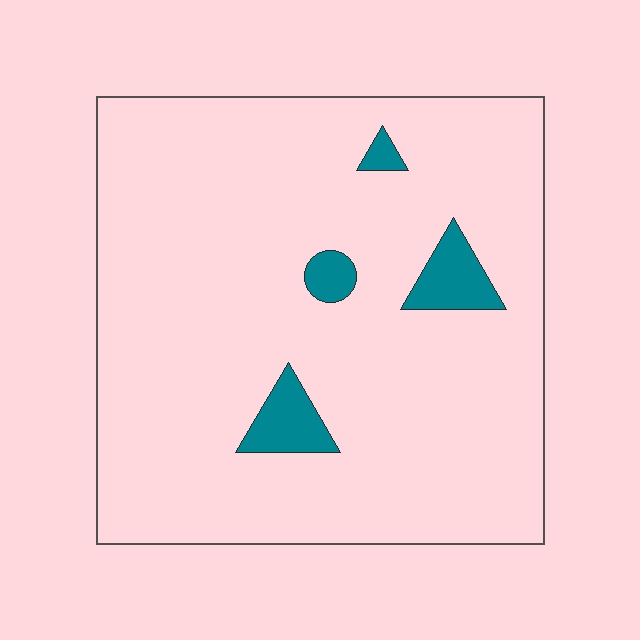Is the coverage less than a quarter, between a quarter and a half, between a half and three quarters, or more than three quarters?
Less than a quarter.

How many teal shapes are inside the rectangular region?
4.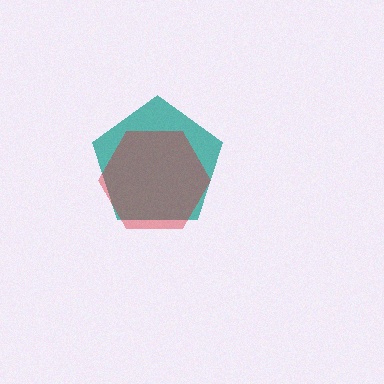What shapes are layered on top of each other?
The layered shapes are: a teal pentagon, a red hexagon.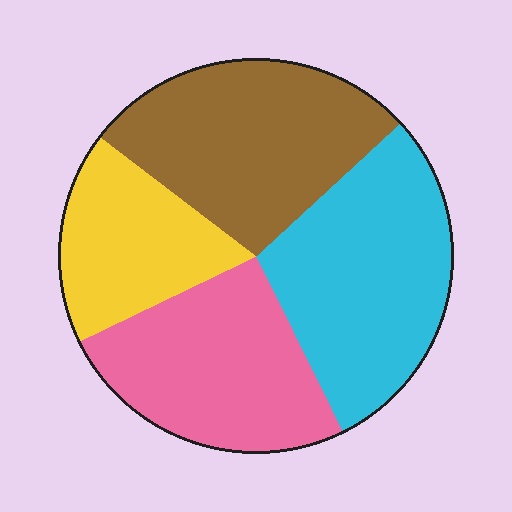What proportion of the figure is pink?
Pink takes up between a sixth and a third of the figure.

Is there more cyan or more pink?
Cyan.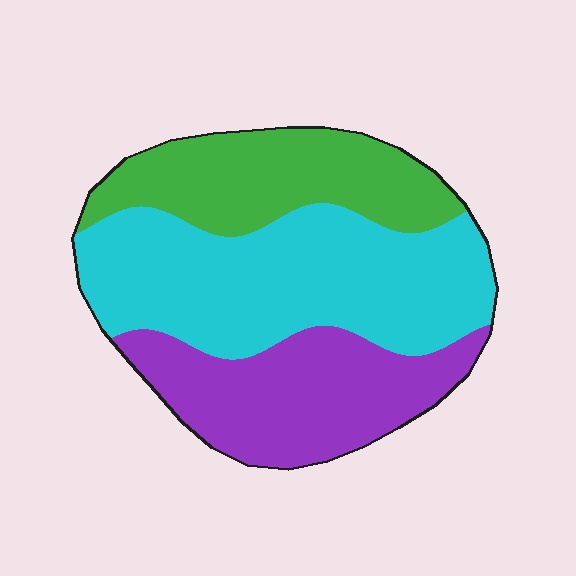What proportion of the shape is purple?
Purple covers roughly 30% of the shape.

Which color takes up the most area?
Cyan, at roughly 45%.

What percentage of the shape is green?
Green takes up about one quarter (1/4) of the shape.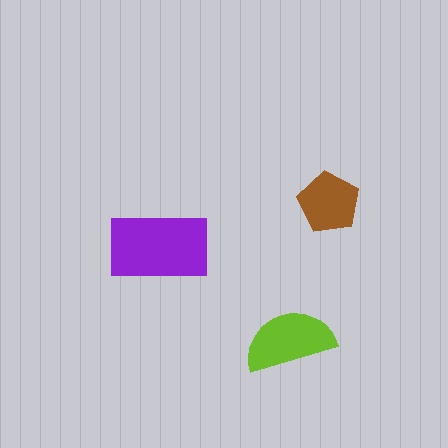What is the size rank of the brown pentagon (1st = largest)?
3rd.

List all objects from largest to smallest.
The purple rectangle, the lime semicircle, the brown pentagon.